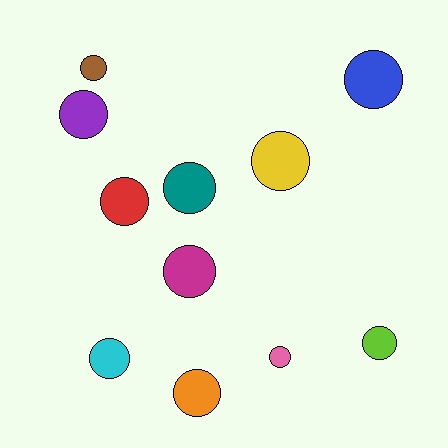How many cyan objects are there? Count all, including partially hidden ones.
There is 1 cyan object.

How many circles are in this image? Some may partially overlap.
There are 11 circles.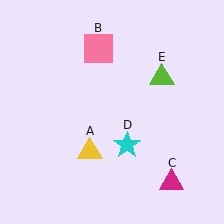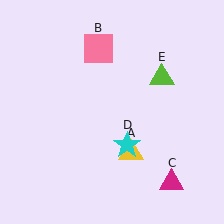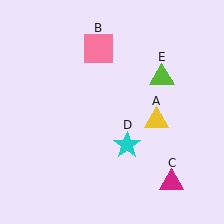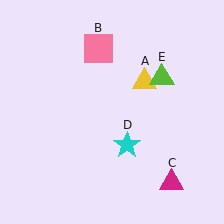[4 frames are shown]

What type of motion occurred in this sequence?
The yellow triangle (object A) rotated counterclockwise around the center of the scene.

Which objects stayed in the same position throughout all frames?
Pink square (object B) and magenta triangle (object C) and cyan star (object D) and lime triangle (object E) remained stationary.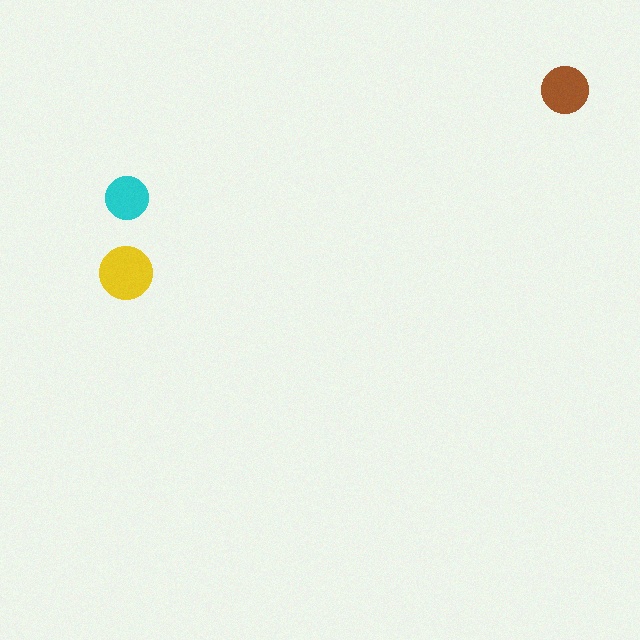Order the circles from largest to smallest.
the yellow one, the brown one, the cyan one.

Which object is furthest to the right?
The brown circle is rightmost.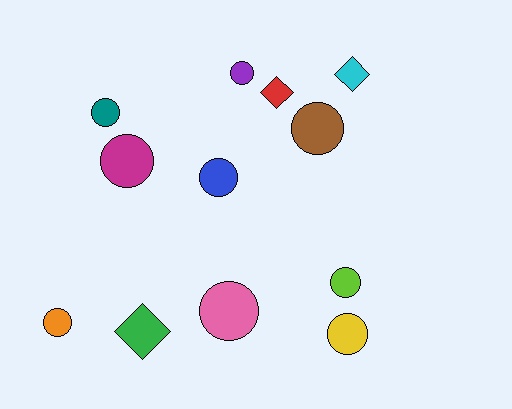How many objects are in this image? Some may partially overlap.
There are 12 objects.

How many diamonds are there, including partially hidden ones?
There are 3 diamonds.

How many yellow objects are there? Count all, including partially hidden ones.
There is 1 yellow object.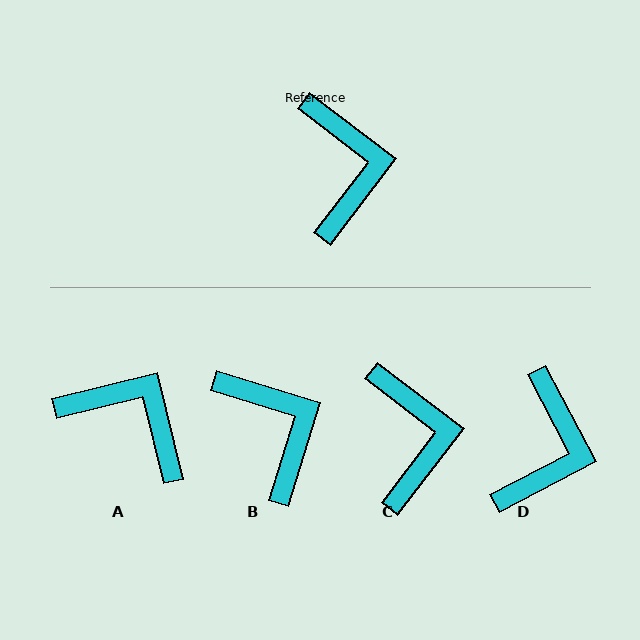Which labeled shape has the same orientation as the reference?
C.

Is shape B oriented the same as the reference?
No, it is off by about 20 degrees.